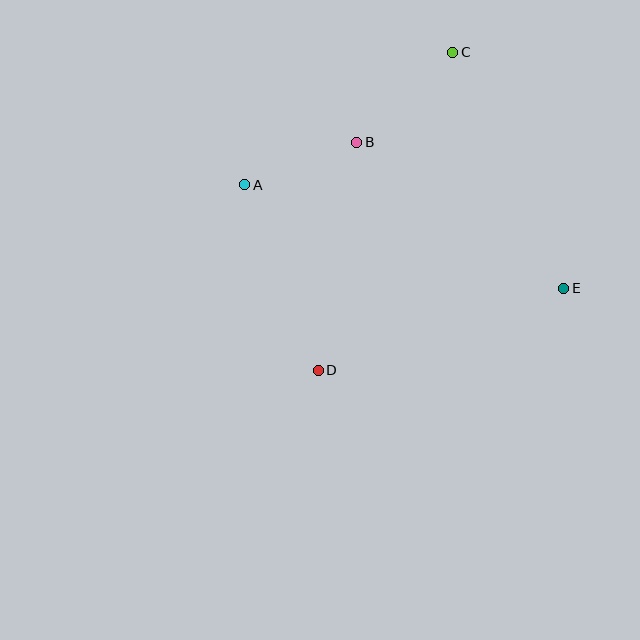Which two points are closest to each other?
Points A and B are closest to each other.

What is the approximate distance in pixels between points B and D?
The distance between B and D is approximately 231 pixels.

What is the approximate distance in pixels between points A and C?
The distance between A and C is approximately 246 pixels.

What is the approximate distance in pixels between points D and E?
The distance between D and E is approximately 259 pixels.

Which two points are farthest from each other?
Points C and D are farthest from each other.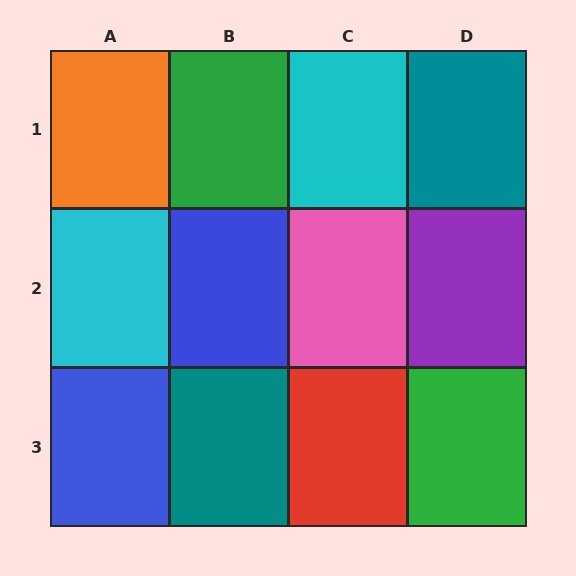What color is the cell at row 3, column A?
Blue.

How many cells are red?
1 cell is red.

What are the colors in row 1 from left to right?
Orange, green, cyan, teal.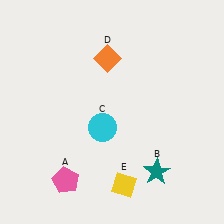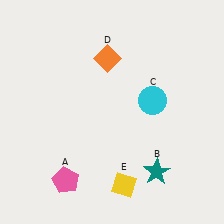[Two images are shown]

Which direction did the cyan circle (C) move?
The cyan circle (C) moved right.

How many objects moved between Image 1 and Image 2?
1 object moved between the two images.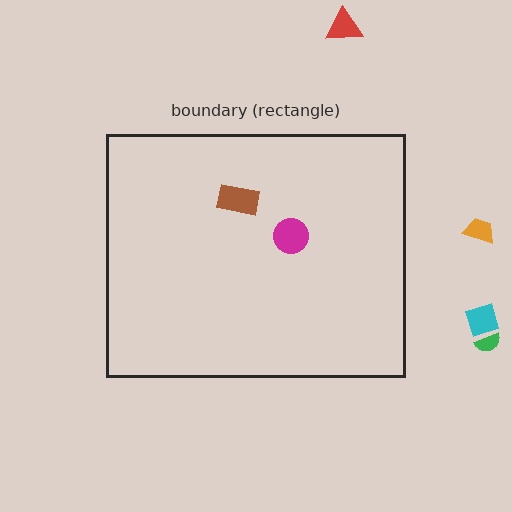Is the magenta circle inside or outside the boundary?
Inside.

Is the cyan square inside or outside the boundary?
Outside.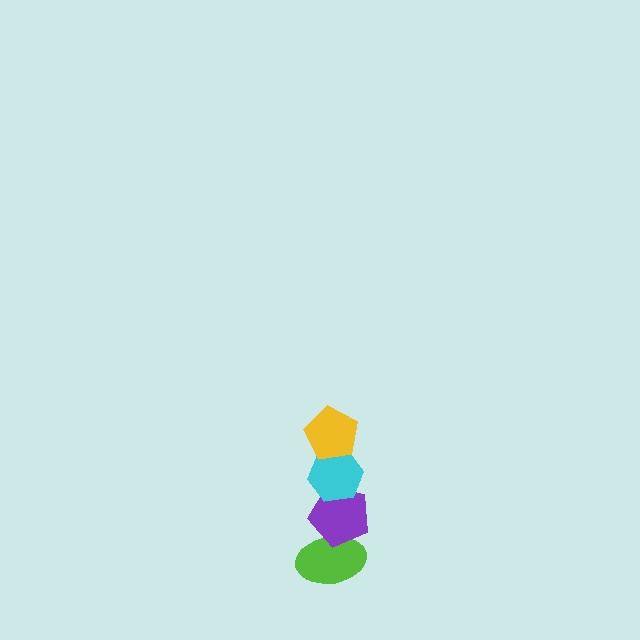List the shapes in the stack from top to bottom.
From top to bottom: the yellow pentagon, the cyan hexagon, the purple pentagon, the lime ellipse.